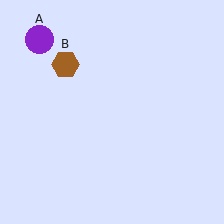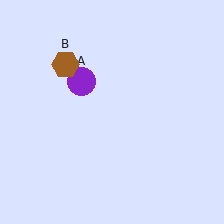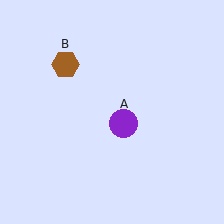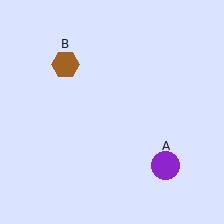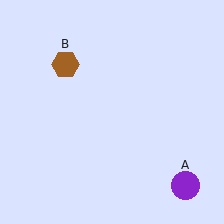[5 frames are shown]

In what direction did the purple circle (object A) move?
The purple circle (object A) moved down and to the right.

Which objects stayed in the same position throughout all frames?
Brown hexagon (object B) remained stationary.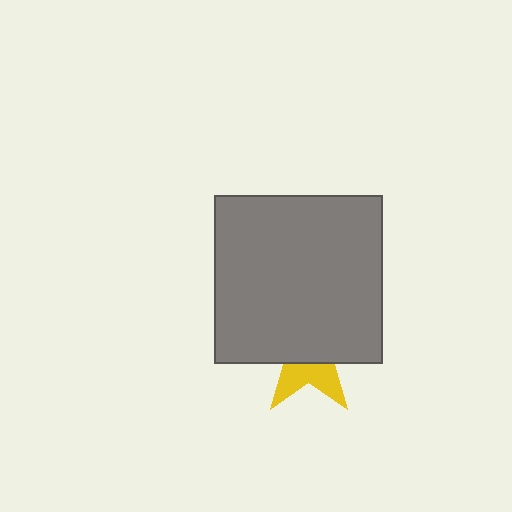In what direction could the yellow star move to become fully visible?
The yellow star could move down. That would shift it out from behind the gray square entirely.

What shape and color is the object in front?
The object in front is a gray square.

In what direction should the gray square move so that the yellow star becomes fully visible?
The gray square should move up. That is the shortest direction to clear the overlap and leave the yellow star fully visible.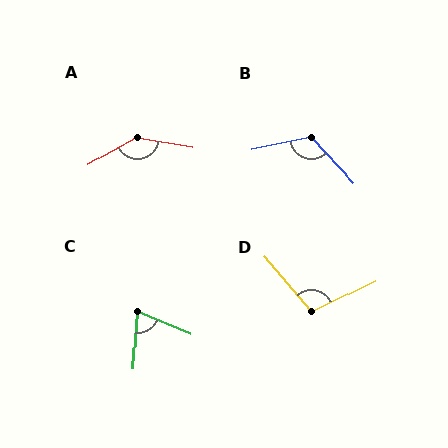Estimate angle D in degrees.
Approximately 105 degrees.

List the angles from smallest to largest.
C (70°), D (105°), B (121°), A (140°).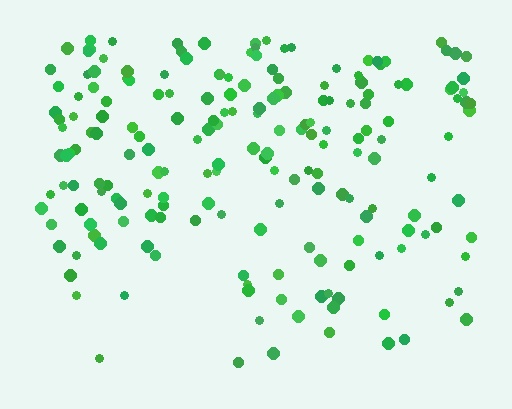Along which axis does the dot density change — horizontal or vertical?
Vertical.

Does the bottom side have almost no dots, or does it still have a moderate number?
Still a moderate number, just noticeably fewer than the top.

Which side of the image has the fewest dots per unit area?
The bottom.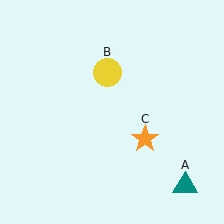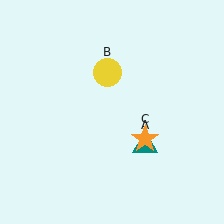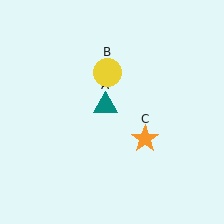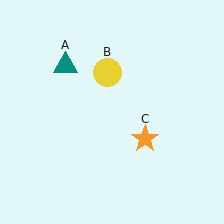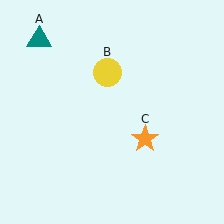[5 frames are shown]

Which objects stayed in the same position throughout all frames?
Yellow circle (object B) and orange star (object C) remained stationary.